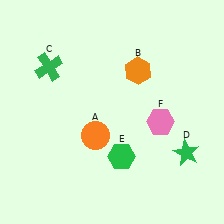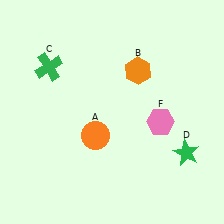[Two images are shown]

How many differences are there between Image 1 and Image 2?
There is 1 difference between the two images.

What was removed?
The green hexagon (E) was removed in Image 2.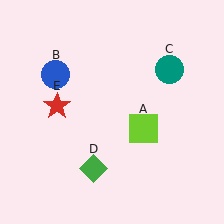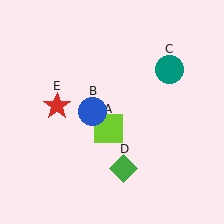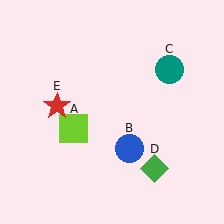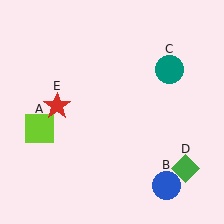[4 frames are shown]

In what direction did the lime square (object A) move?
The lime square (object A) moved left.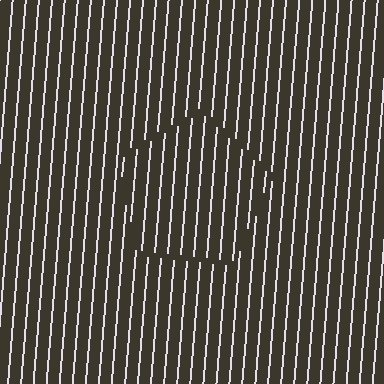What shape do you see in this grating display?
An illusory pentagon. The interior of the shape contains the same grating, shifted by half a period — the contour is defined by the phase discontinuity where line-ends from the inner and outer gratings abut.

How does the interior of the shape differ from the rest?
The interior of the shape contains the same grating, shifted by half a period — the contour is defined by the phase discontinuity where line-ends from the inner and outer gratings abut.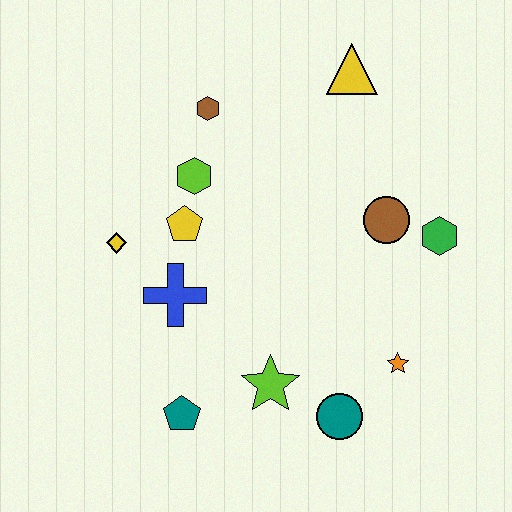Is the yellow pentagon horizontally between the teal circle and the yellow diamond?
Yes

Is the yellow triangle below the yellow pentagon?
No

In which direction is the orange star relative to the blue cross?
The orange star is to the right of the blue cross.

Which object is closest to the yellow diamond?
The yellow pentagon is closest to the yellow diamond.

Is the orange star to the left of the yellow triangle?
No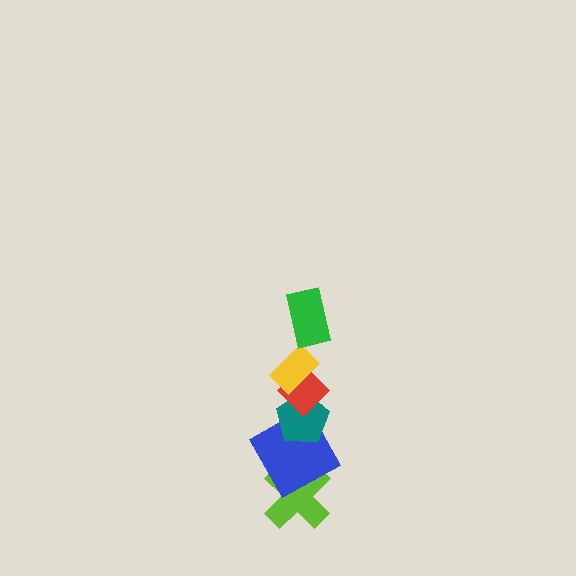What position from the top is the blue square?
The blue square is 5th from the top.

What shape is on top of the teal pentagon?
The red diamond is on top of the teal pentagon.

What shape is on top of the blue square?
The teal pentagon is on top of the blue square.